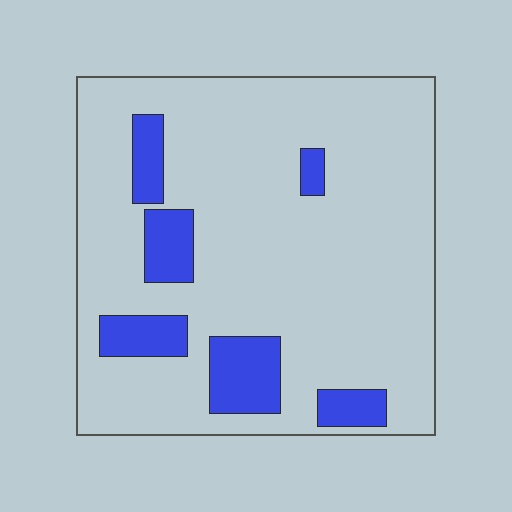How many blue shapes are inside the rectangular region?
6.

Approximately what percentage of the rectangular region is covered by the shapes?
Approximately 15%.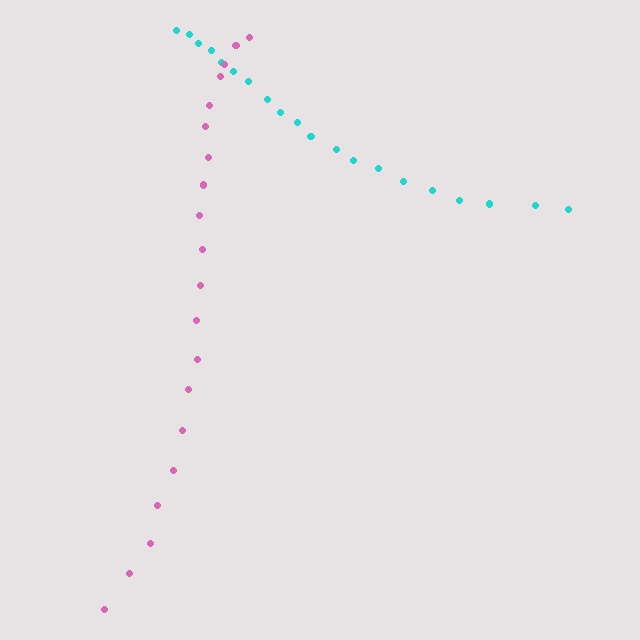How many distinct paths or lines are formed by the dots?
There are 2 distinct paths.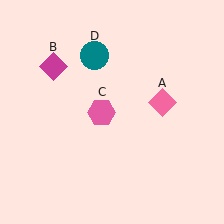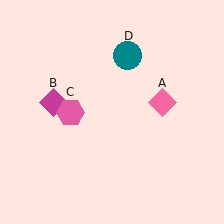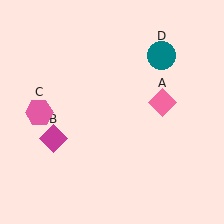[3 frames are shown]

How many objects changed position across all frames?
3 objects changed position: magenta diamond (object B), pink hexagon (object C), teal circle (object D).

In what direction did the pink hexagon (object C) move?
The pink hexagon (object C) moved left.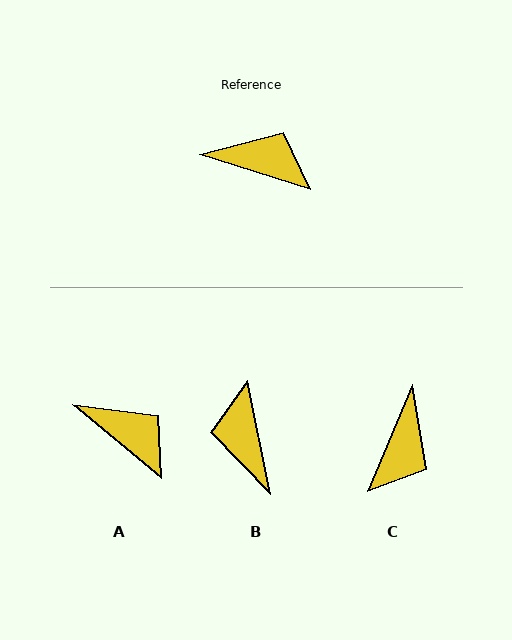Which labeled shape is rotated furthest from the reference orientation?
B, about 119 degrees away.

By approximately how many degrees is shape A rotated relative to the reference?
Approximately 23 degrees clockwise.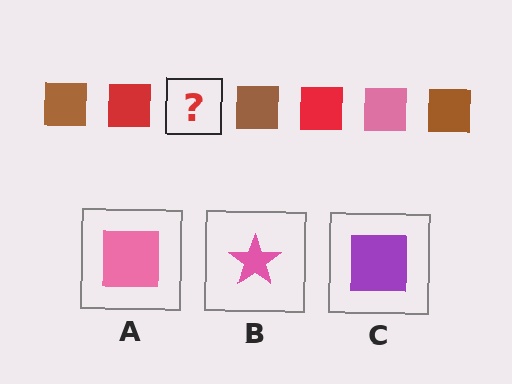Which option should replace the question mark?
Option A.